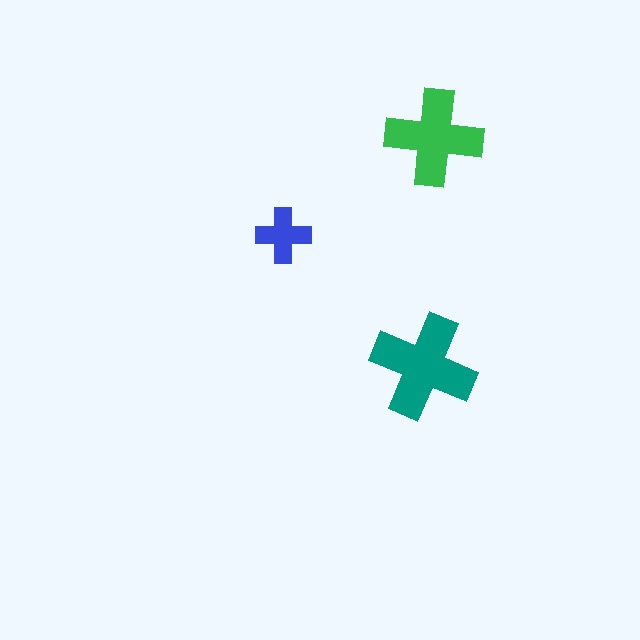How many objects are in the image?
There are 3 objects in the image.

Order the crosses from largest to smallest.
the teal one, the green one, the blue one.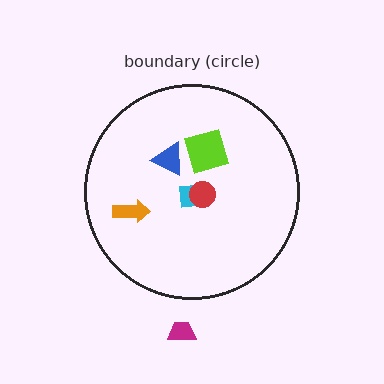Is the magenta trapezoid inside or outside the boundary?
Outside.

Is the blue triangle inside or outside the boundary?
Inside.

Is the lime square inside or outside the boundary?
Inside.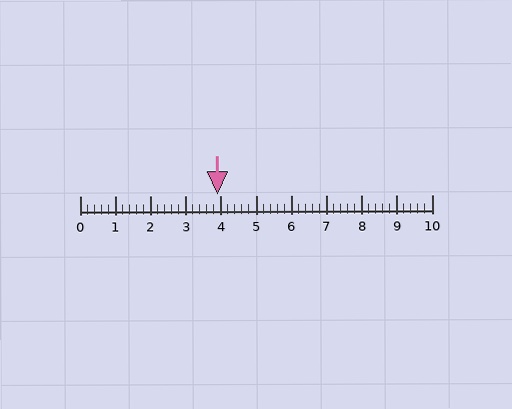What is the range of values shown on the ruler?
The ruler shows values from 0 to 10.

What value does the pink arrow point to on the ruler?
The pink arrow points to approximately 3.9.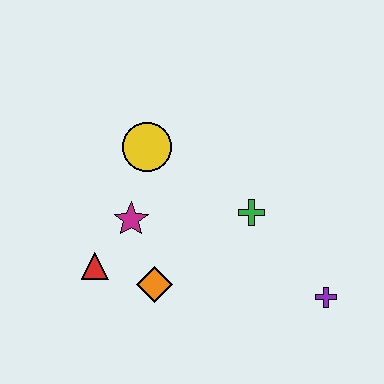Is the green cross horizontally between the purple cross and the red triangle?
Yes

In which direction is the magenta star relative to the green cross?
The magenta star is to the left of the green cross.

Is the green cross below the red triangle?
No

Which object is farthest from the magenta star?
The purple cross is farthest from the magenta star.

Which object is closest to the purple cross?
The green cross is closest to the purple cross.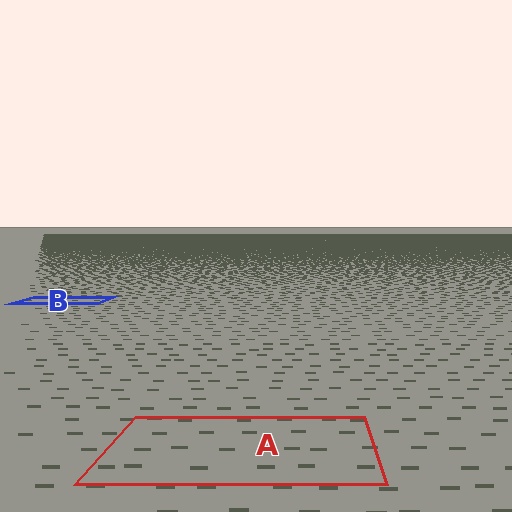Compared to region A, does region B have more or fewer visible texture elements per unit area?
Region B has more texture elements per unit area — they are packed more densely because it is farther away.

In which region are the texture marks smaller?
The texture marks are smaller in region B, because it is farther away.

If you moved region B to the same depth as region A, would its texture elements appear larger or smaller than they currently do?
They would appear larger. At a closer depth, the same texture elements are projected at a bigger on-screen size.